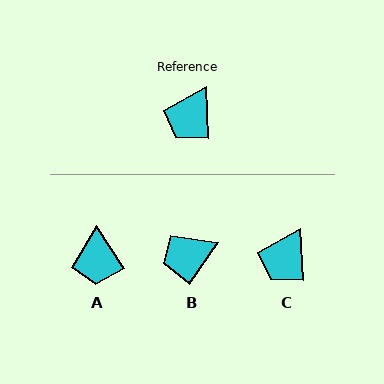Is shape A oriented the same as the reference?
No, it is off by about 30 degrees.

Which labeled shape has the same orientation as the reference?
C.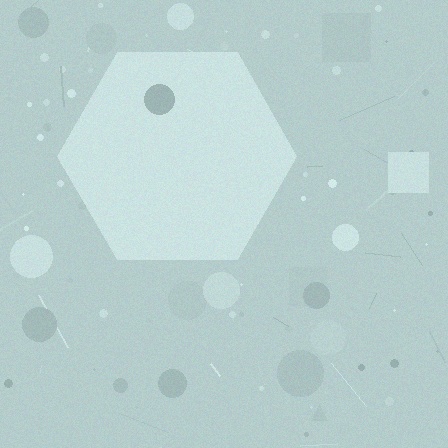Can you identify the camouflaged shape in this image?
The camouflaged shape is a hexagon.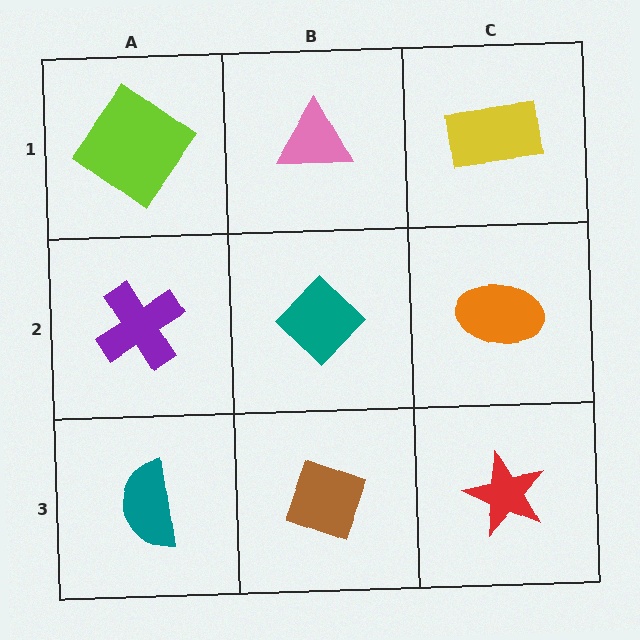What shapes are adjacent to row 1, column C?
An orange ellipse (row 2, column C), a pink triangle (row 1, column B).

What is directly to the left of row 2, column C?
A teal diamond.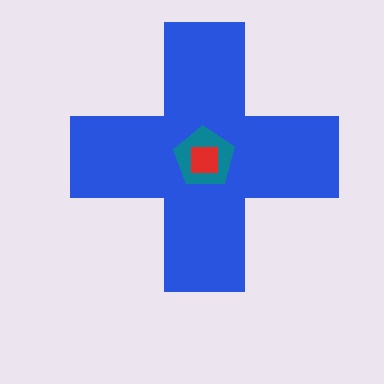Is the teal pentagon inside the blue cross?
Yes.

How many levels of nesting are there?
3.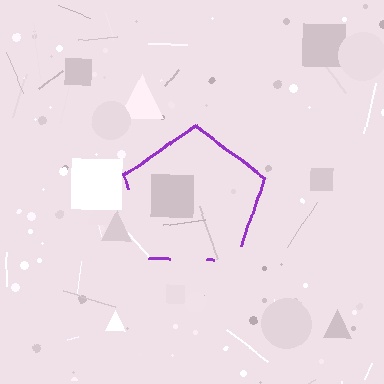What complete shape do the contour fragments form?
The contour fragments form a pentagon.